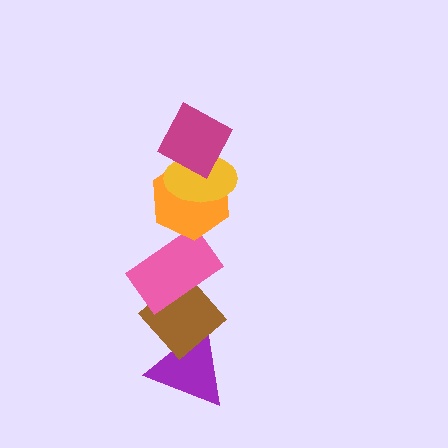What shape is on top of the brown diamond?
The pink rectangle is on top of the brown diamond.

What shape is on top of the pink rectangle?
The orange hexagon is on top of the pink rectangle.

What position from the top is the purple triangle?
The purple triangle is 6th from the top.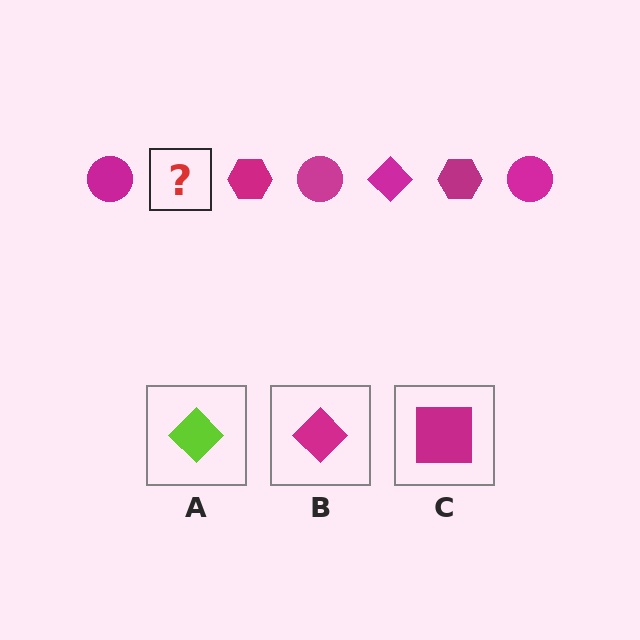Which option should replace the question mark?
Option B.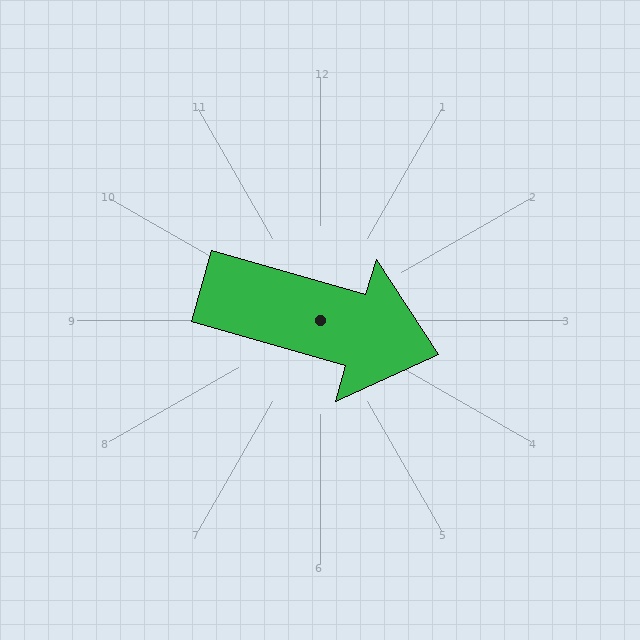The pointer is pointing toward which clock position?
Roughly 4 o'clock.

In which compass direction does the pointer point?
East.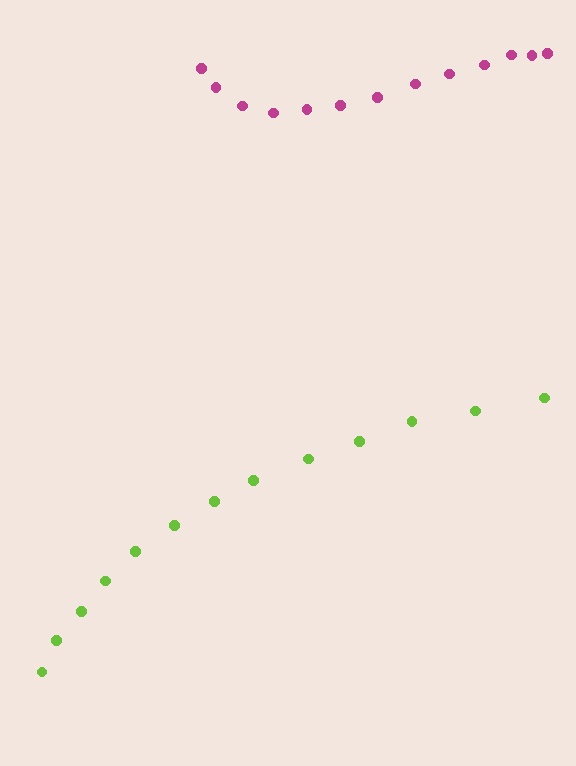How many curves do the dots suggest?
There are 2 distinct paths.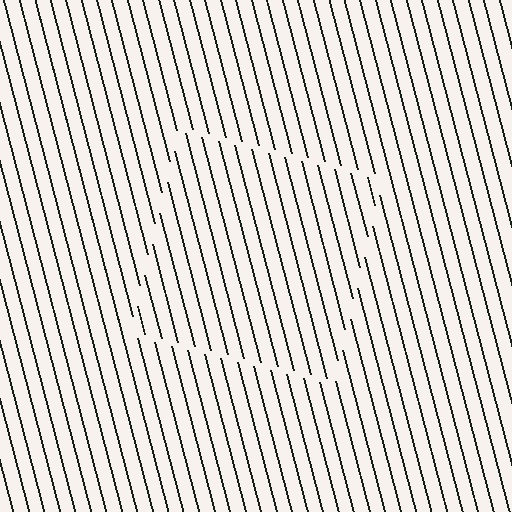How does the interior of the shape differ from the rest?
The interior of the shape contains the same grating, shifted by half a period — the contour is defined by the phase discontinuity where line-ends from the inner and outer gratings abut.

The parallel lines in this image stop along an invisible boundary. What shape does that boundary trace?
An illusory square. The interior of the shape contains the same grating, shifted by half a period — the contour is defined by the phase discontinuity where line-ends from the inner and outer gratings abut.